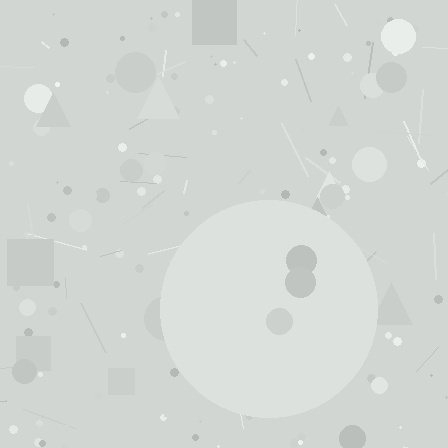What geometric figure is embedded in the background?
A circle is embedded in the background.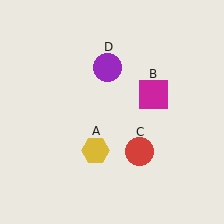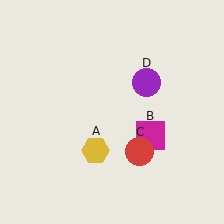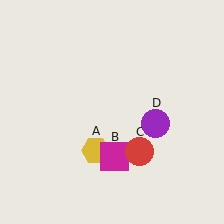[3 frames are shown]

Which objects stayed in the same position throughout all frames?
Yellow hexagon (object A) and red circle (object C) remained stationary.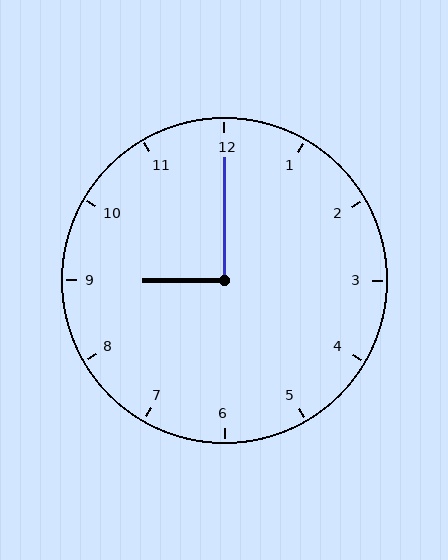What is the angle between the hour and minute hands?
Approximately 90 degrees.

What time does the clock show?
9:00.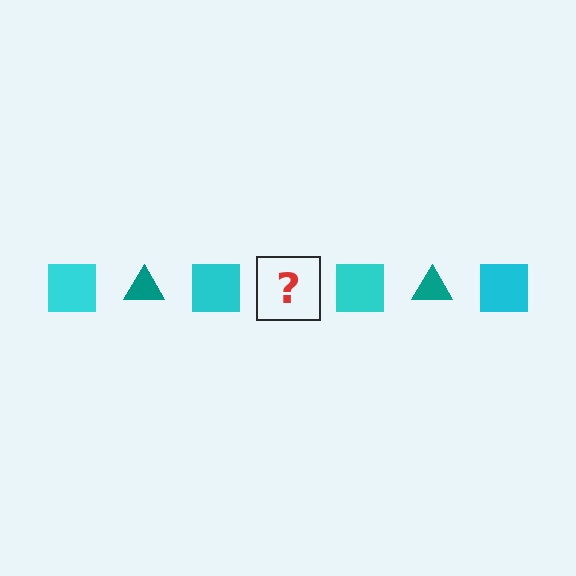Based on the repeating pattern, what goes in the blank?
The blank should be a teal triangle.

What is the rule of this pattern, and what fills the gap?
The rule is that the pattern alternates between cyan square and teal triangle. The gap should be filled with a teal triangle.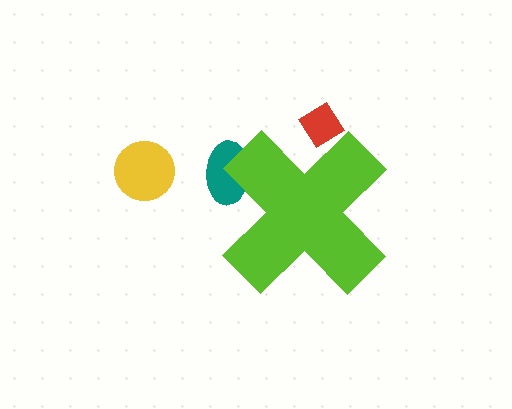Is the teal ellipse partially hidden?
Yes, the teal ellipse is partially hidden behind the lime cross.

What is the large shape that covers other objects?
A lime cross.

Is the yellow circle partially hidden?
No, the yellow circle is fully visible.